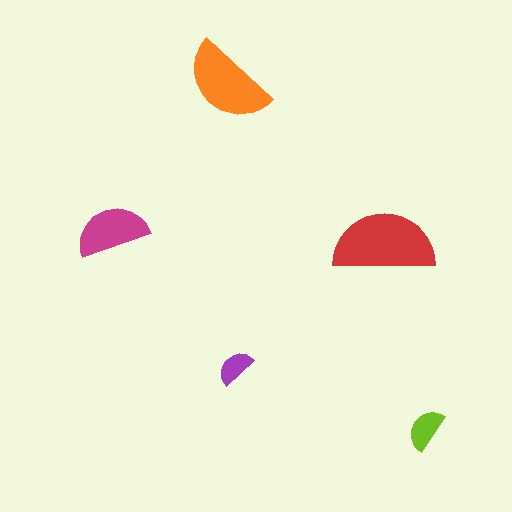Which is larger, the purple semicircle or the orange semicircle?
The orange one.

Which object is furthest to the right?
The lime semicircle is rightmost.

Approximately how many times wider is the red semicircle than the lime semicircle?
About 2.5 times wider.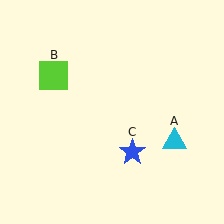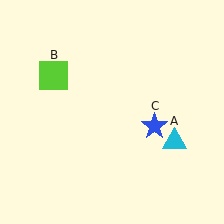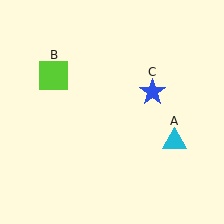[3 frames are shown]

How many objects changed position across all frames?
1 object changed position: blue star (object C).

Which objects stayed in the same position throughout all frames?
Cyan triangle (object A) and lime square (object B) remained stationary.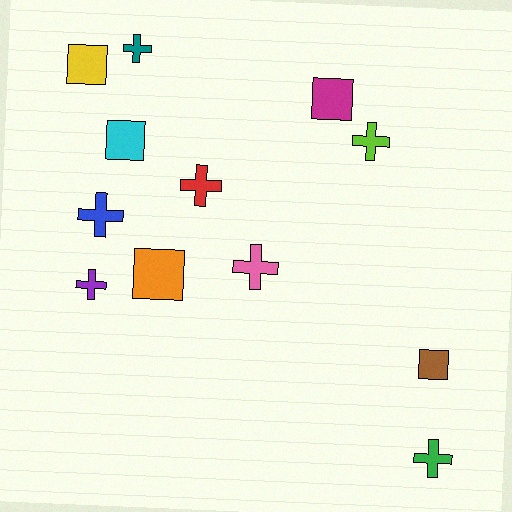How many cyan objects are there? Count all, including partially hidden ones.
There is 1 cyan object.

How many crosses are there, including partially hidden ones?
There are 7 crosses.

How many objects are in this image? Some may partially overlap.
There are 12 objects.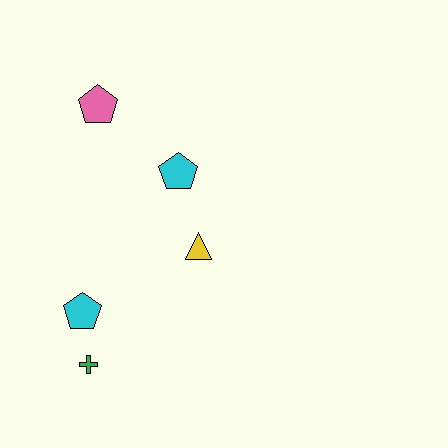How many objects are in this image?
There are 5 objects.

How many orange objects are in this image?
There are no orange objects.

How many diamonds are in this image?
There are no diamonds.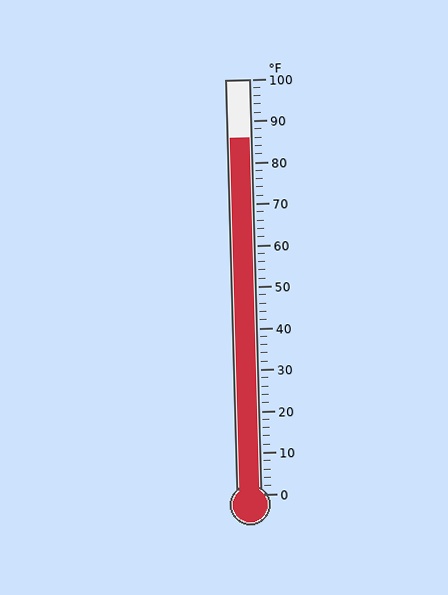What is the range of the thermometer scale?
The thermometer scale ranges from 0°F to 100°F.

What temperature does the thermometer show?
The thermometer shows approximately 86°F.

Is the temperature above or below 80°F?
The temperature is above 80°F.